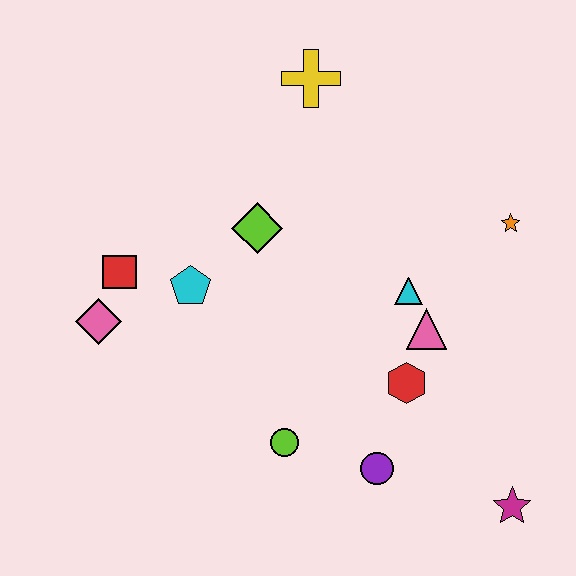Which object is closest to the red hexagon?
The pink triangle is closest to the red hexagon.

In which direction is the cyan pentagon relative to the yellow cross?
The cyan pentagon is below the yellow cross.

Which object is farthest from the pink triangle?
The pink diamond is farthest from the pink triangle.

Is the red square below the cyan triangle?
No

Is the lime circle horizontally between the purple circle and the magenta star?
No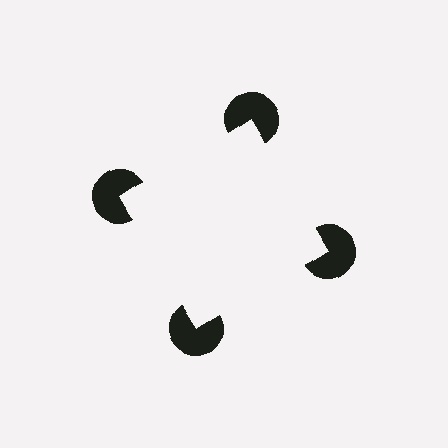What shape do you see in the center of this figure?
An illusory square — its edges are inferred from the aligned wedge cuts in the pac-man discs, not physically drawn.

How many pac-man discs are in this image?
There are 4 — one at each vertex of the illusory square.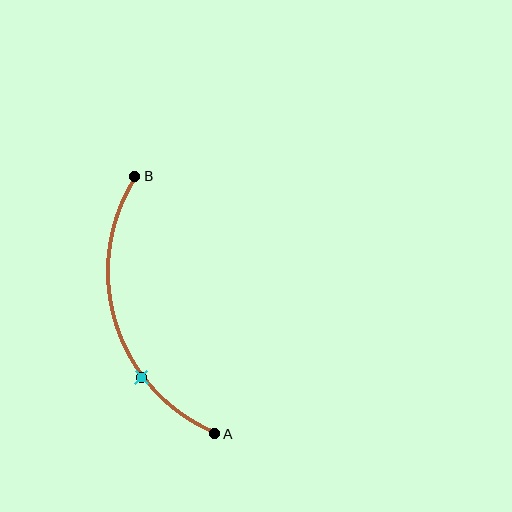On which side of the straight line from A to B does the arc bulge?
The arc bulges to the left of the straight line connecting A and B.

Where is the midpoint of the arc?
The arc midpoint is the point on the curve farthest from the straight line joining A and B. It sits to the left of that line.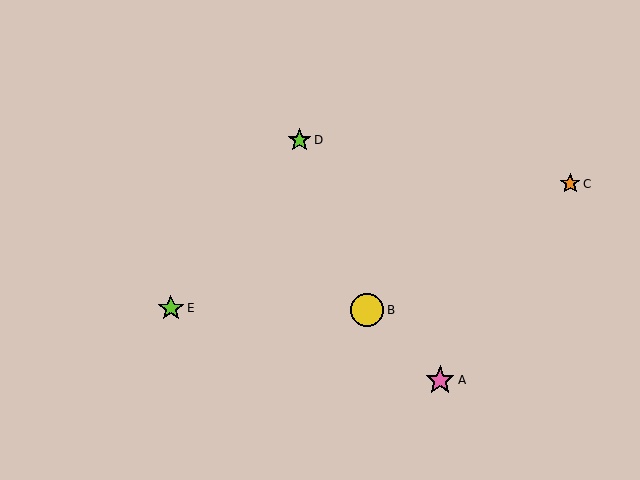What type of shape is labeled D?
Shape D is a lime star.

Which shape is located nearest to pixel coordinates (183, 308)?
The lime star (labeled E) at (171, 308) is nearest to that location.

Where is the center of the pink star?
The center of the pink star is at (440, 380).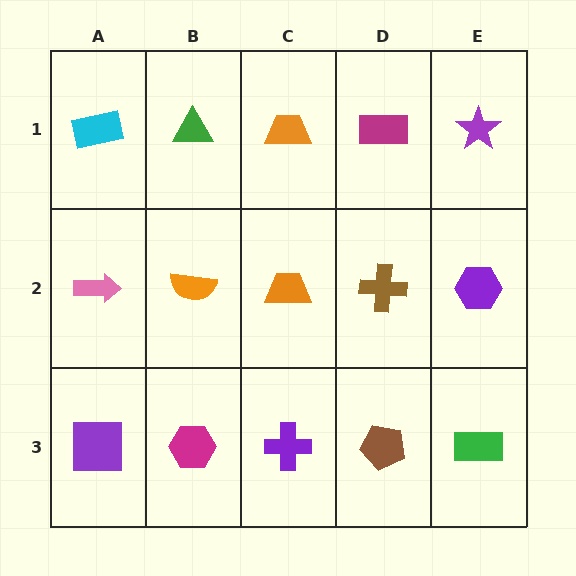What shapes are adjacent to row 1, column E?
A purple hexagon (row 2, column E), a magenta rectangle (row 1, column D).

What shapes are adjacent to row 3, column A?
A pink arrow (row 2, column A), a magenta hexagon (row 3, column B).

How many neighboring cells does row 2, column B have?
4.